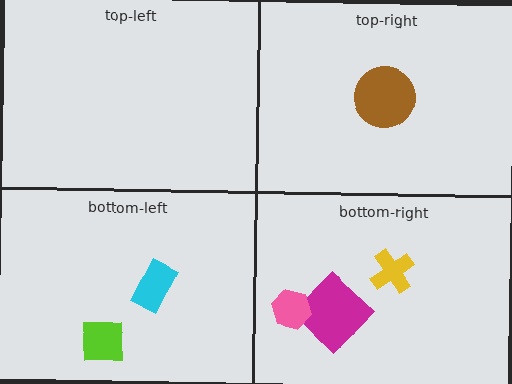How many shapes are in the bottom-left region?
2.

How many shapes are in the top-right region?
1.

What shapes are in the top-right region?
The brown circle.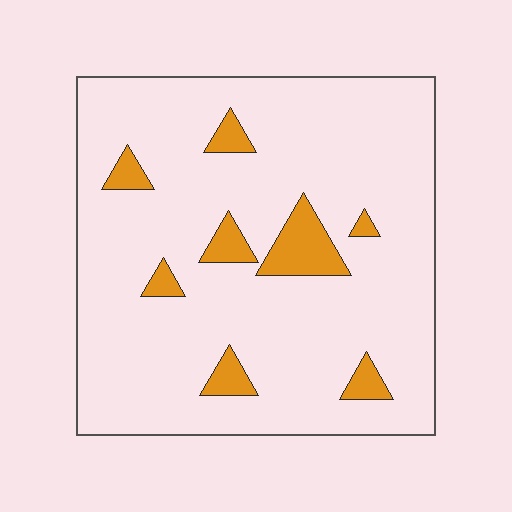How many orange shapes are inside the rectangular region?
8.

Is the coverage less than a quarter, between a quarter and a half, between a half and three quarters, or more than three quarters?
Less than a quarter.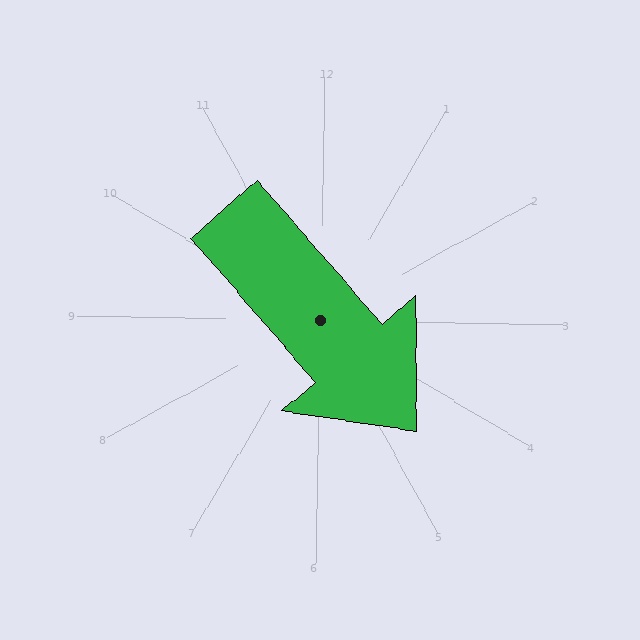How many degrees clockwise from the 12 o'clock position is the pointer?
Approximately 138 degrees.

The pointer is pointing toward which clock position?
Roughly 5 o'clock.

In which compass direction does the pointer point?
Southeast.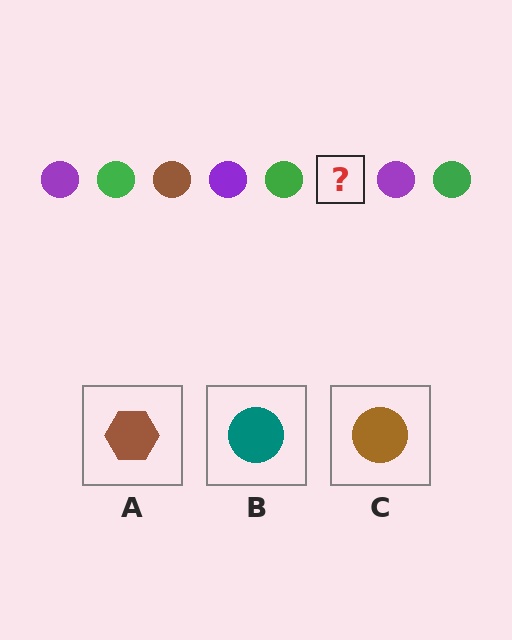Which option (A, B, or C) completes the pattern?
C.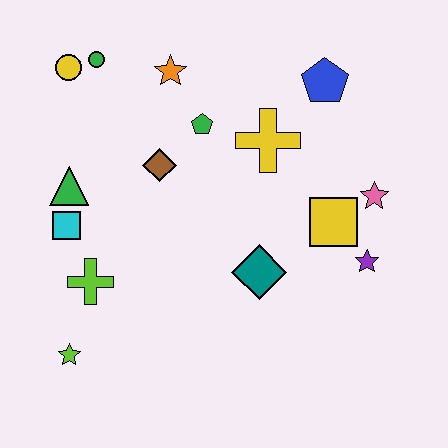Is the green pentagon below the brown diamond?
No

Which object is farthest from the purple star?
The yellow circle is farthest from the purple star.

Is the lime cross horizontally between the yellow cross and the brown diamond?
No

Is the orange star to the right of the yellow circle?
Yes